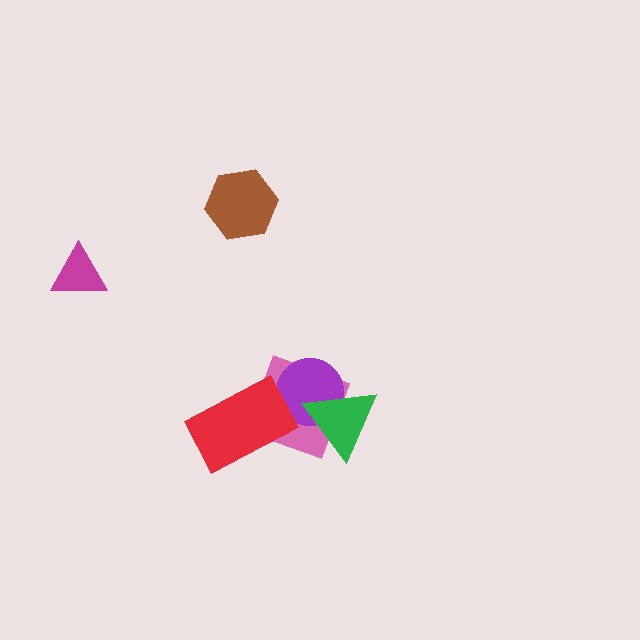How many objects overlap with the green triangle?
2 objects overlap with the green triangle.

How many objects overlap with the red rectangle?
1 object overlaps with the red rectangle.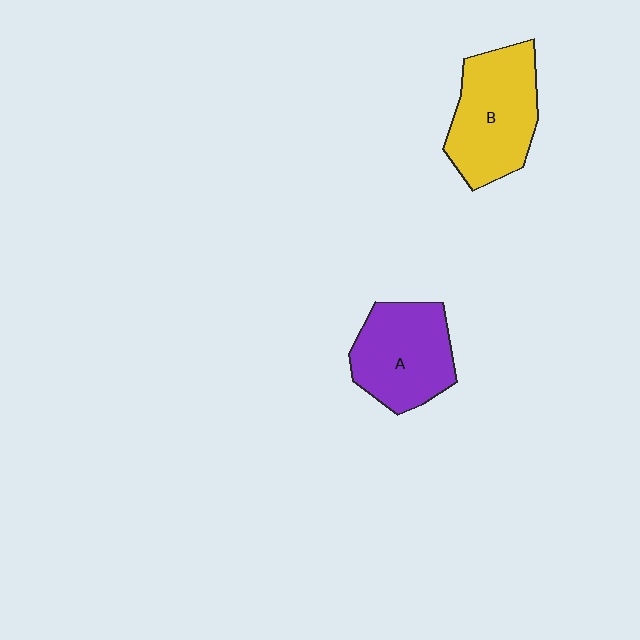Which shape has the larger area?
Shape B (yellow).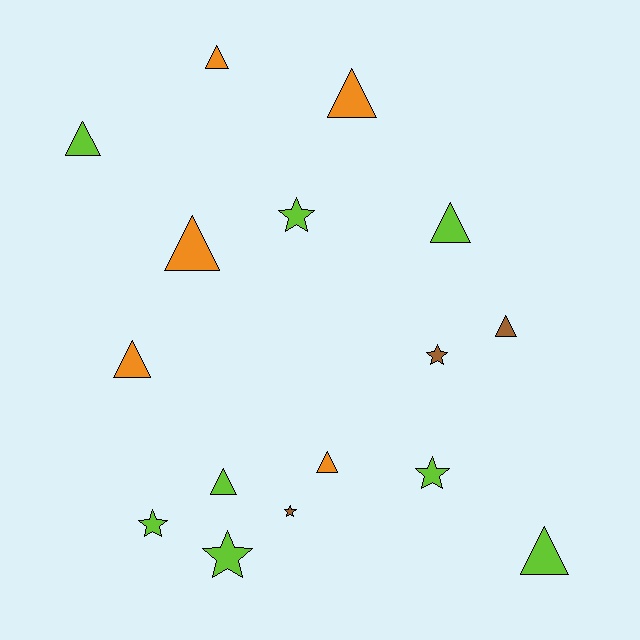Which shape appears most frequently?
Triangle, with 10 objects.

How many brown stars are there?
There are 2 brown stars.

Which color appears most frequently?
Lime, with 8 objects.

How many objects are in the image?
There are 16 objects.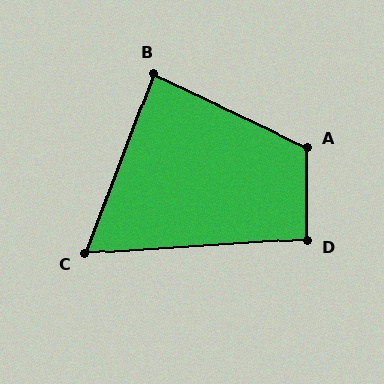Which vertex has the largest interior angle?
A, at approximately 115 degrees.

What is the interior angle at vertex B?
Approximately 86 degrees (approximately right).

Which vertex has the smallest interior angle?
C, at approximately 65 degrees.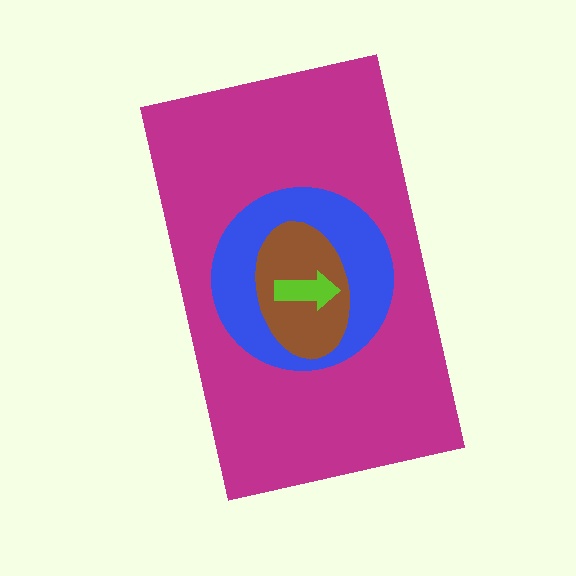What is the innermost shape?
The lime arrow.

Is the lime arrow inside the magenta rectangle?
Yes.